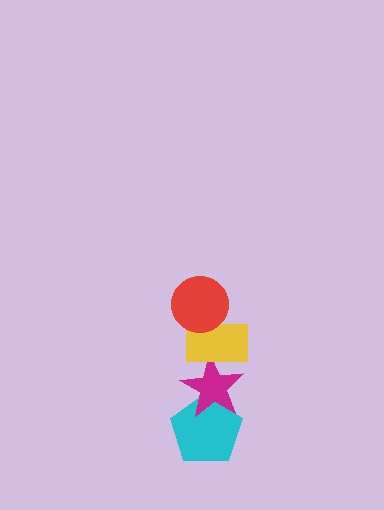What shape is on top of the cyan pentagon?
The magenta star is on top of the cyan pentagon.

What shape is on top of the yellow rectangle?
The red circle is on top of the yellow rectangle.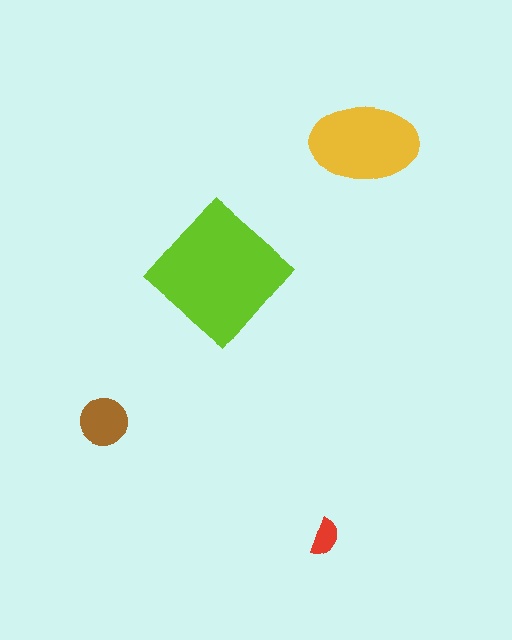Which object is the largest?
The lime diamond.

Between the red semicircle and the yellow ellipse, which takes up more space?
The yellow ellipse.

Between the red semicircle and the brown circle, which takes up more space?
The brown circle.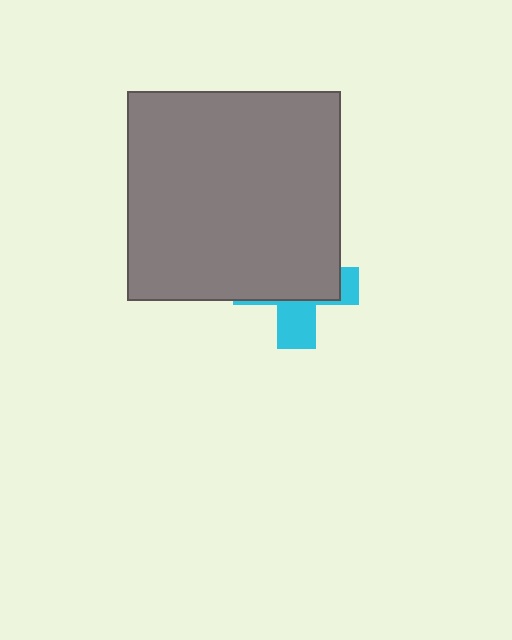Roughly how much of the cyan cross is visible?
A small part of it is visible (roughly 34%).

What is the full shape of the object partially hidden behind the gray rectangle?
The partially hidden object is a cyan cross.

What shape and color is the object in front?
The object in front is a gray rectangle.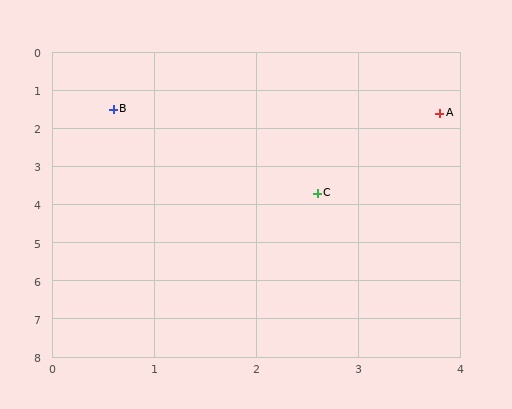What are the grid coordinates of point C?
Point C is at approximately (2.6, 3.7).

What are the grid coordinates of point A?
Point A is at approximately (3.8, 1.6).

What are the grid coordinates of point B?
Point B is at approximately (0.6, 1.5).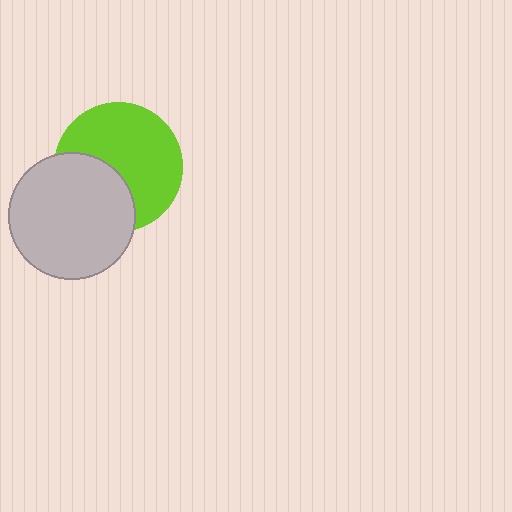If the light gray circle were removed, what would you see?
You would see the complete lime circle.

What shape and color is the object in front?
The object in front is a light gray circle.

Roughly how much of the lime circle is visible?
About half of it is visible (roughly 64%).